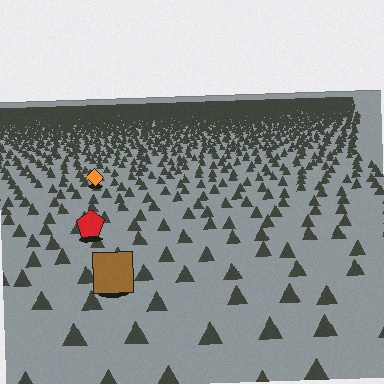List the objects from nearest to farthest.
From nearest to farthest: the brown square, the red pentagon, the orange diamond.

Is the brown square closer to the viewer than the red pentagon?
Yes. The brown square is closer — you can tell from the texture gradient: the ground texture is coarser near it.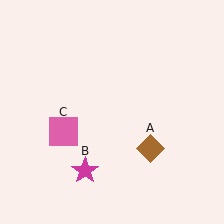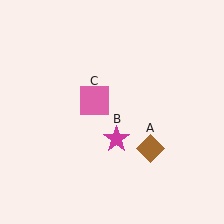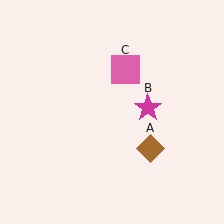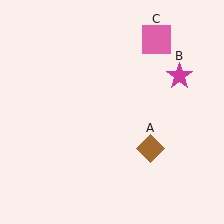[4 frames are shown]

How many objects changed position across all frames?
2 objects changed position: magenta star (object B), pink square (object C).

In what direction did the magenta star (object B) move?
The magenta star (object B) moved up and to the right.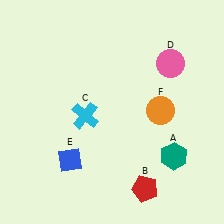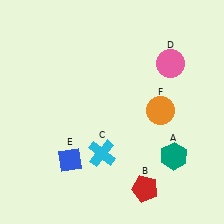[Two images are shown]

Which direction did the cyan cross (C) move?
The cyan cross (C) moved down.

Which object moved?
The cyan cross (C) moved down.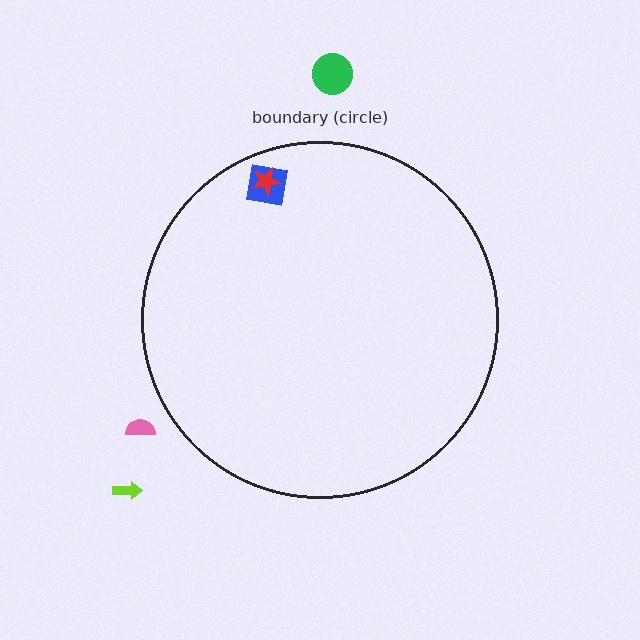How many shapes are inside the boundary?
2 inside, 3 outside.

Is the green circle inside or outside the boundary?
Outside.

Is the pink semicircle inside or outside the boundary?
Outside.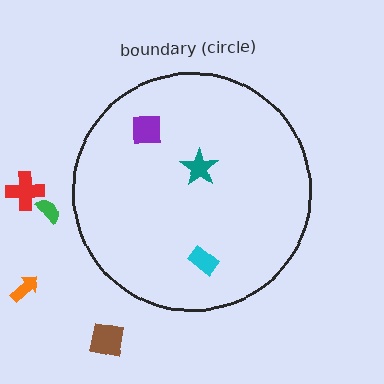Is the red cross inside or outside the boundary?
Outside.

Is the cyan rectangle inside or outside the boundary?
Inside.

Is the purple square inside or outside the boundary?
Inside.